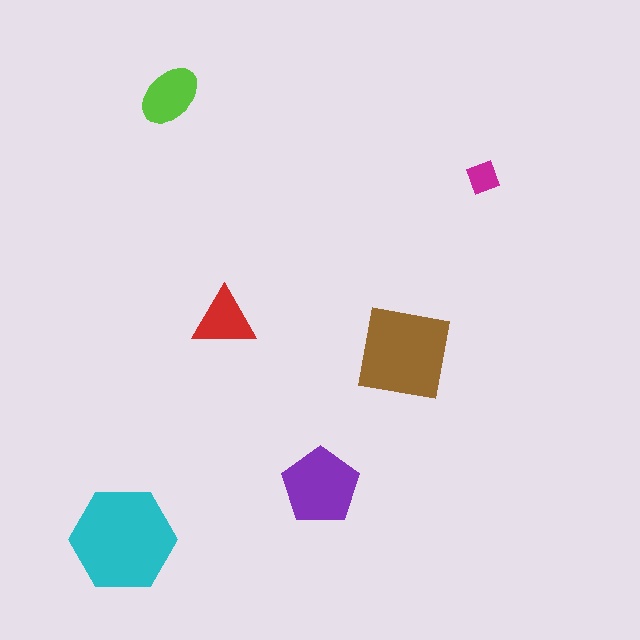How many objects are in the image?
There are 6 objects in the image.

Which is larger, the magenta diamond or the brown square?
The brown square.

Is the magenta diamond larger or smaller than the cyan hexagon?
Smaller.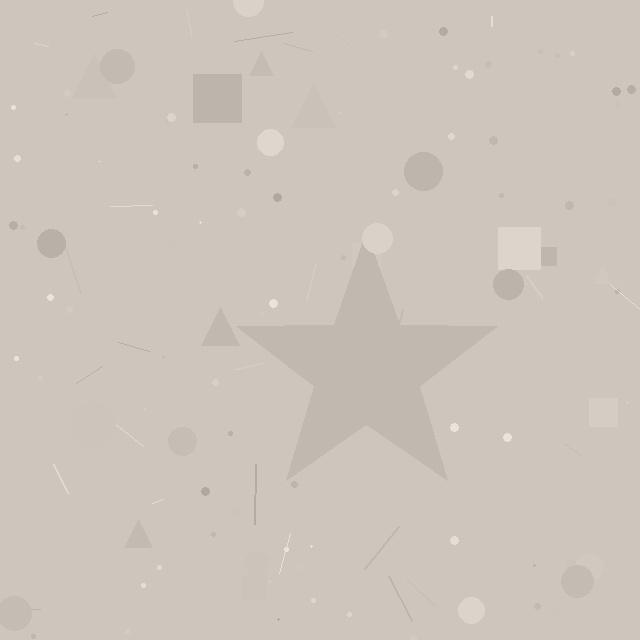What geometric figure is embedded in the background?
A star is embedded in the background.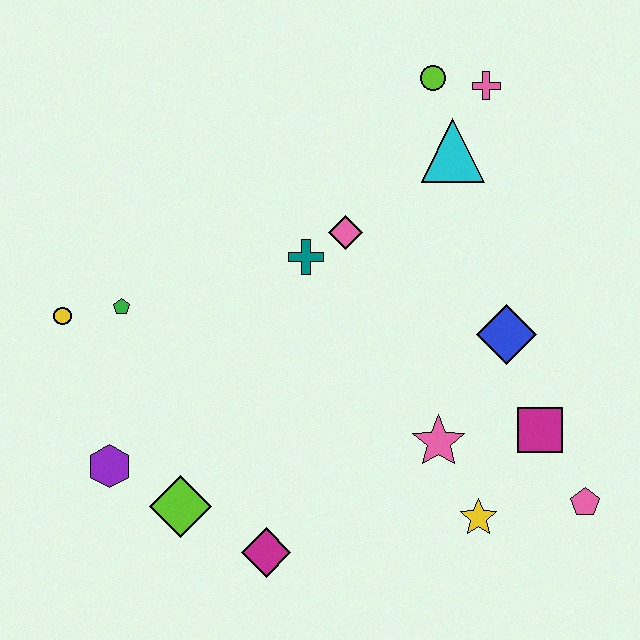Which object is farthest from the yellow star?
The yellow circle is farthest from the yellow star.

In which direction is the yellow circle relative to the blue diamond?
The yellow circle is to the left of the blue diamond.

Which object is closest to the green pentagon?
The yellow circle is closest to the green pentagon.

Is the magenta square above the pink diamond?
No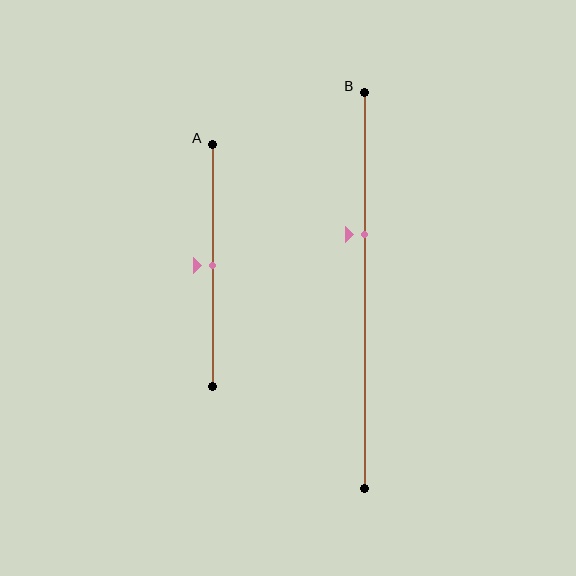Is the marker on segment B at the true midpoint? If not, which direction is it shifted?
No, the marker on segment B is shifted upward by about 14% of the segment length.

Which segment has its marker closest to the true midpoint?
Segment A has its marker closest to the true midpoint.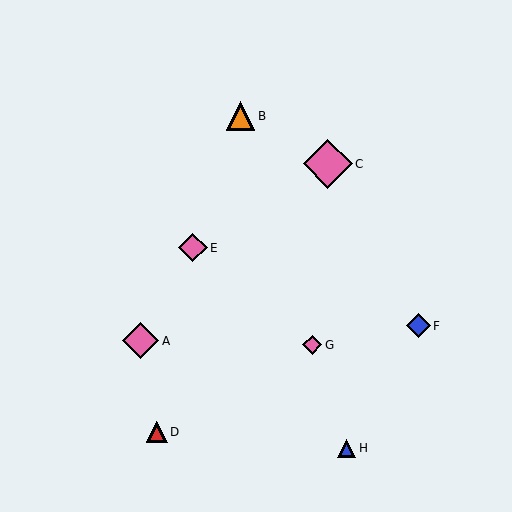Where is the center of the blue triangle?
The center of the blue triangle is at (347, 448).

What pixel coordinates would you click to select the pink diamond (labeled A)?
Click at (141, 341) to select the pink diamond A.